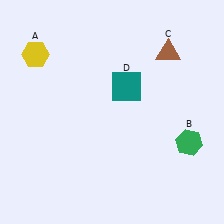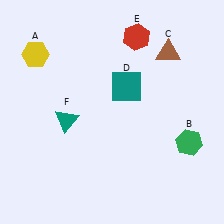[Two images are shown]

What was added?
A red hexagon (E), a teal triangle (F) were added in Image 2.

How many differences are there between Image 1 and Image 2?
There are 2 differences between the two images.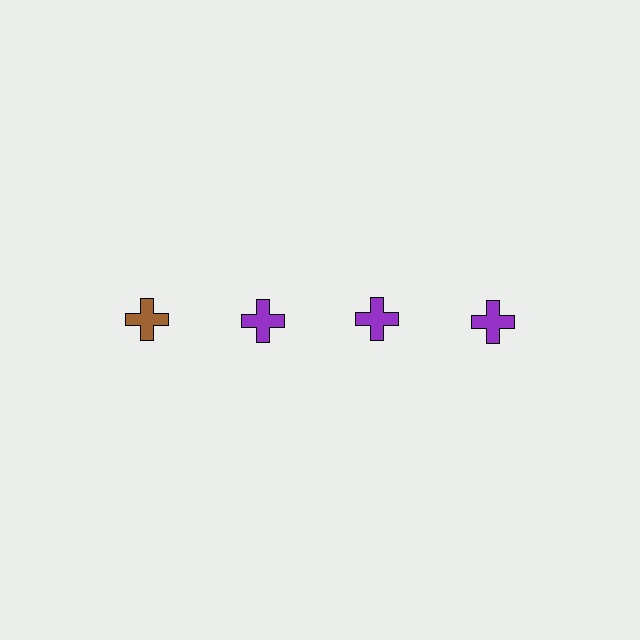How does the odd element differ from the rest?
It has a different color: brown instead of purple.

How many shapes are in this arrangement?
There are 4 shapes arranged in a grid pattern.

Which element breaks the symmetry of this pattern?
The brown cross in the top row, leftmost column breaks the symmetry. All other shapes are purple crosses.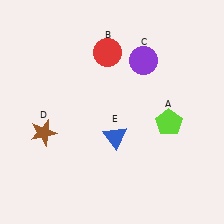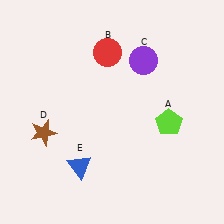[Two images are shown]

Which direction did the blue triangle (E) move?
The blue triangle (E) moved left.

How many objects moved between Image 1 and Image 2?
1 object moved between the two images.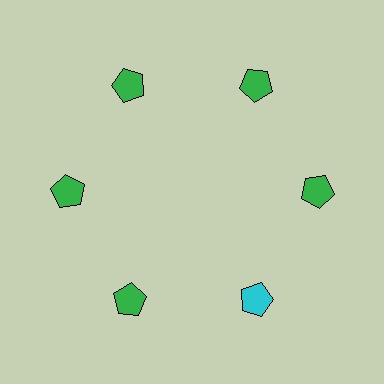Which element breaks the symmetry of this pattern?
The cyan pentagon at roughly the 5 o'clock position breaks the symmetry. All other shapes are green pentagons.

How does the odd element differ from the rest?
It has a different color: cyan instead of green.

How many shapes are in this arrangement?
There are 6 shapes arranged in a ring pattern.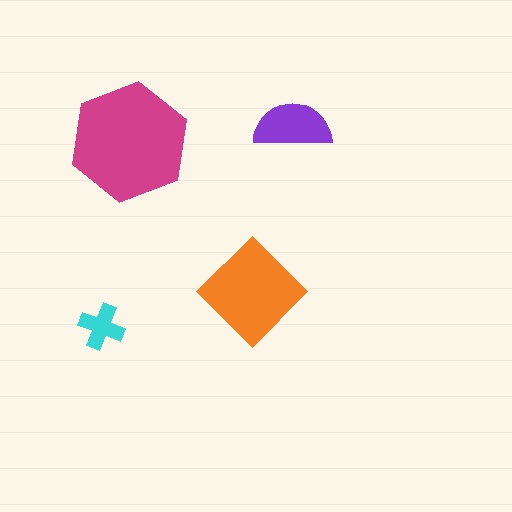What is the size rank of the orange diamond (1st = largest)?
2nd.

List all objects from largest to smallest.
The magenta hexagon, the orange diamond, the purple semicircle, the cyan cross.